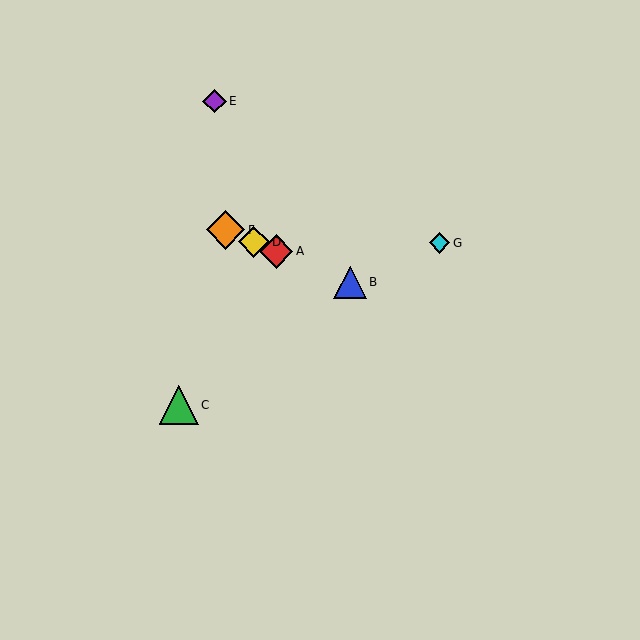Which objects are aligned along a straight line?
Objects A, B, D, F are aligned along a straight line.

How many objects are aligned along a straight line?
4 objects (A, B, D, F) are aligned along a straight line.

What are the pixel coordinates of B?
Object B is at (350, 282).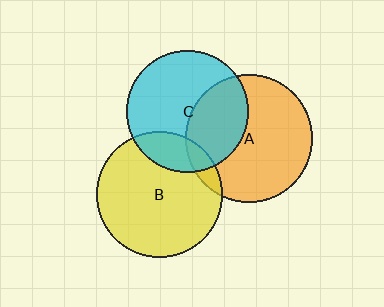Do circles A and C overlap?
Yes.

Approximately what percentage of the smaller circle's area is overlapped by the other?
Approximately 35%.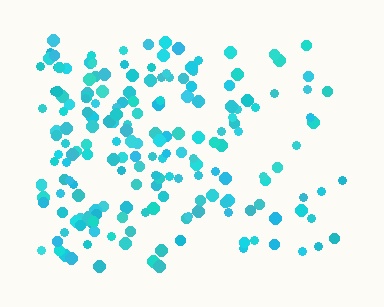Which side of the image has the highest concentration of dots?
The left.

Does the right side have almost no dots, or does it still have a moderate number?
Still a moderate number, just noticeably fewer than the left.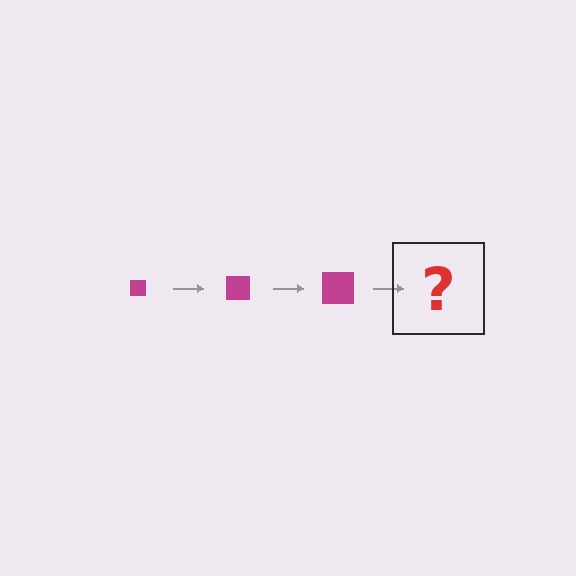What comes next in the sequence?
The next element should be a magenta square, larger than the previous one.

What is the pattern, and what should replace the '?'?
The pattern is that the square gets progressively larger each step. The '?' should be a magenta square, larger than the previous one.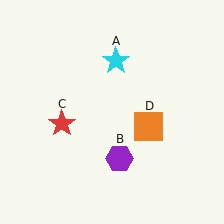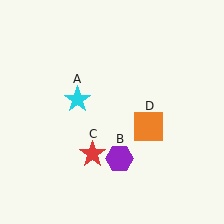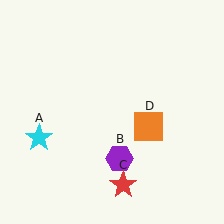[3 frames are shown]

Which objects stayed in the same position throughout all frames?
Purple hexagon (object B) and orange square (object D) remained stationary.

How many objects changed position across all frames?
2 objects changed position: cyan star (object A), red star (object C).